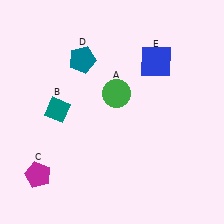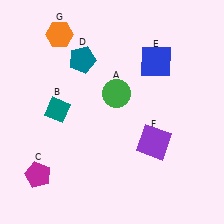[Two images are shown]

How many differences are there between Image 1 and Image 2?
There are 2 differences between the two images.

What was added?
A purple square (F), an orange hexagon (G) were added in Image 2.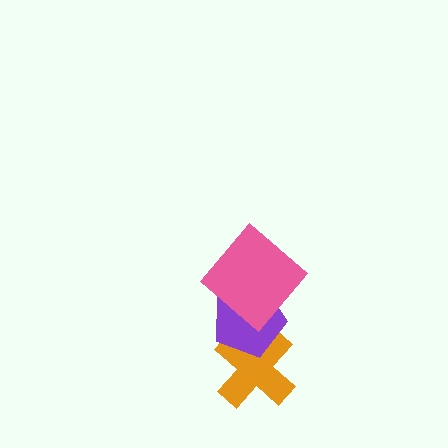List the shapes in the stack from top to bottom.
From top to bottom: the pink diamond, the purple pentagon, the orange cross.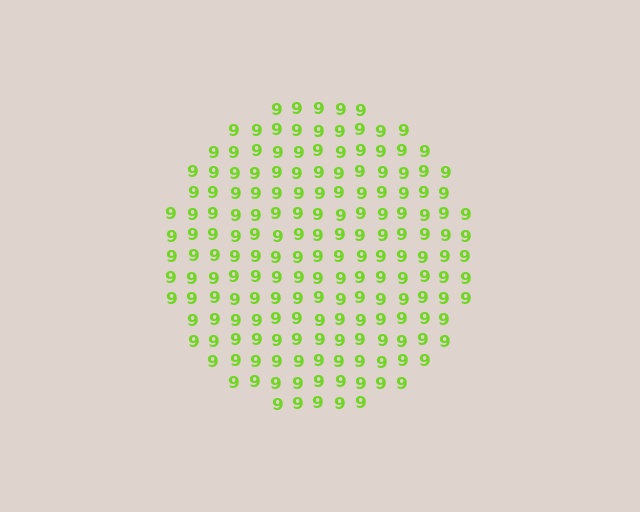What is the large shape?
The large shape is a circle.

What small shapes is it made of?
It is made of small digit 9's.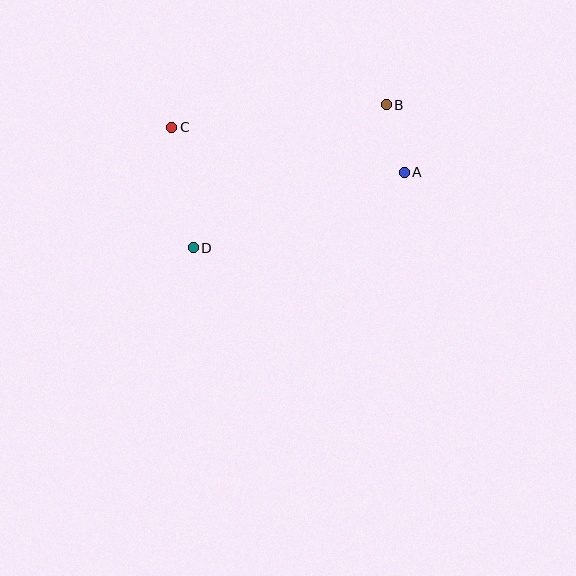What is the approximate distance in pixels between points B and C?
The distance between B and C is approximately 216 pixels.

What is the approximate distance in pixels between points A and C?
The distance between A and C is approximately 236 pixels.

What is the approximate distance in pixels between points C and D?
The distance between C and D is approximately 122 pixels.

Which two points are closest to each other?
Points A and B are closest to each other.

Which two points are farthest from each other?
Points B and D are farthest from each other.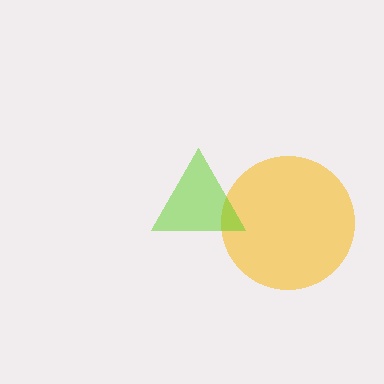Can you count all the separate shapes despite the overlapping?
Yes, there are 2 separate shapes.